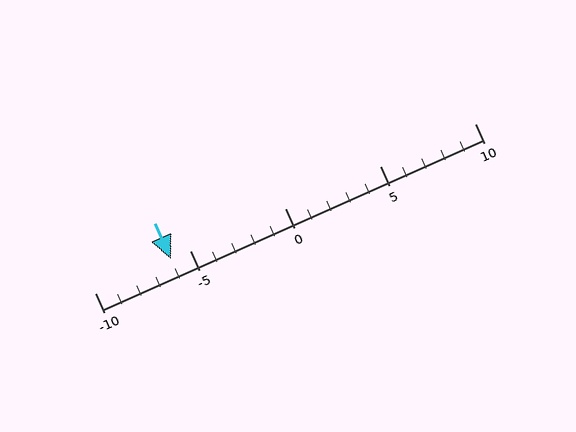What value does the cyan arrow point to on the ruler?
The cyan arrow points to approximately -6.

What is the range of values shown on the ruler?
The ruler shows values from -10 to 10.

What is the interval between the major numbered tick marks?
The major tick marks are spaced 5 units apart.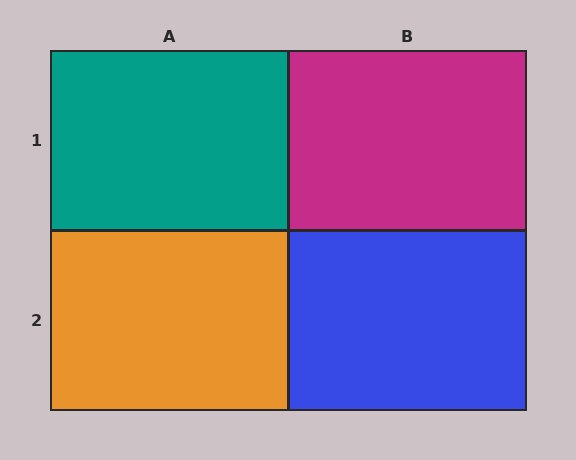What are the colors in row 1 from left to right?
Teal, magenta.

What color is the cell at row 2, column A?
Orange.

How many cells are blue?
1 cell is blue.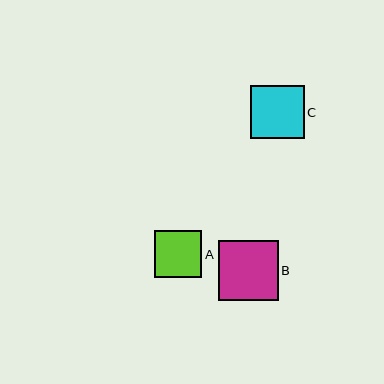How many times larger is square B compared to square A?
Square B is approximately 1.3 times the size of square A.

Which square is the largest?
Square B is the largest with a size of approximately 60 pixels.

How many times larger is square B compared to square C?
Square B is approximately 1.1 times the size of square C.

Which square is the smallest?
Square A is the smallest with a size of approximately 47 pixels.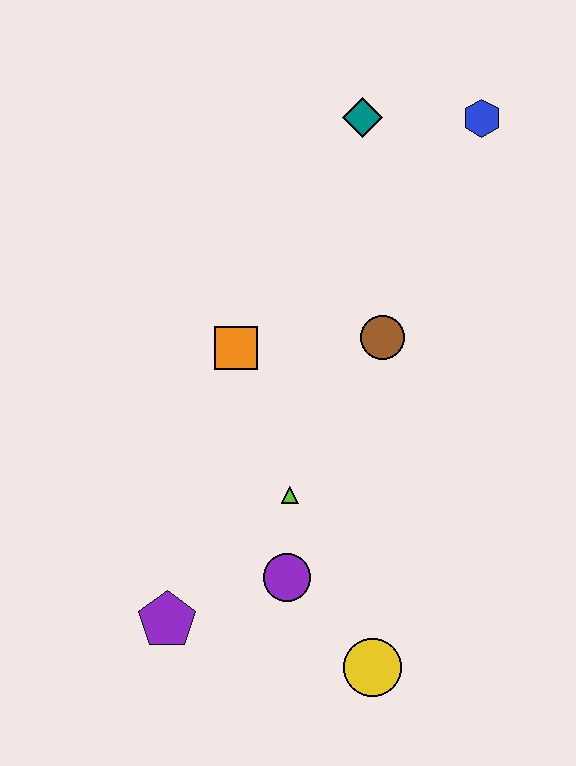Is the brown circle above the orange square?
Yes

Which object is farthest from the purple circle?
The blue hexagon is farthest from the purple circle.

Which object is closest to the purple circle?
The lime triangle is closest to the purple circle.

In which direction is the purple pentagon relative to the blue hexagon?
The purple pentagon is below the blue hexagon.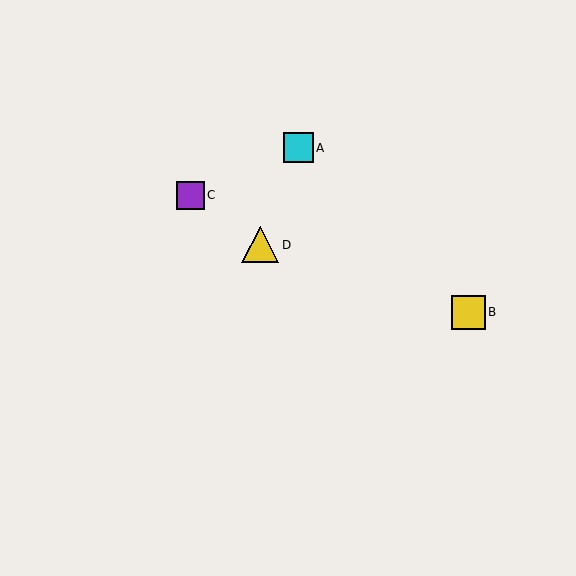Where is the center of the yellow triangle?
The center of the yellow triangle is at (260, 245).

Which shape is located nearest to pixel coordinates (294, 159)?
The cyan square (labeled A) at (298, 148) is nearest to that location.